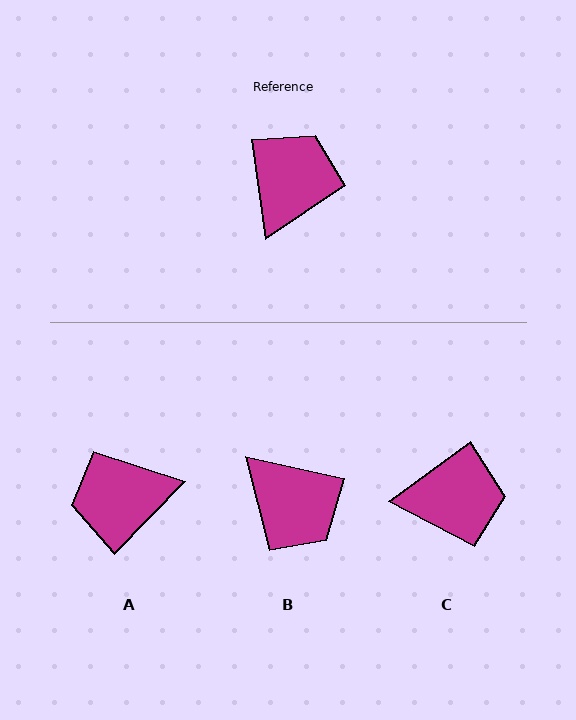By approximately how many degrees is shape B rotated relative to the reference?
Approximately 110 degrees clockwise.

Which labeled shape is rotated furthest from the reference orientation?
A, about 128 degrees away.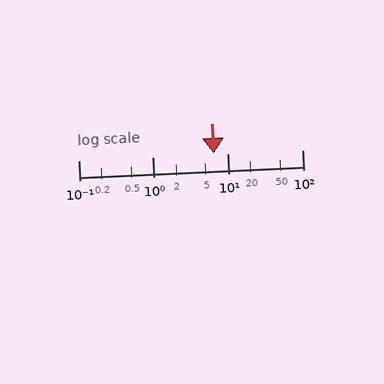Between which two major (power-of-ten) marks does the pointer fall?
The pointer is between 1 and 10.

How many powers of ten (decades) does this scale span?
The scale spans 3 decades, from 0.1 to 100.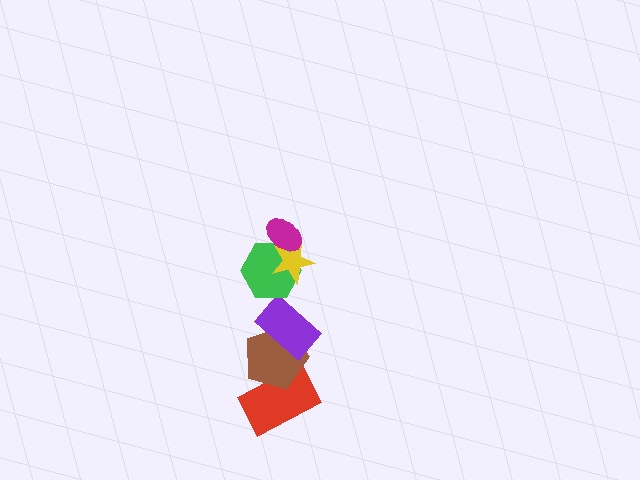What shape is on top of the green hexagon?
The yellow star is on top of the green hexagon.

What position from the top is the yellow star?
The yellow star is 2nd from the top.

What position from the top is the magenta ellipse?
The magenta ellipse is 1st from the top.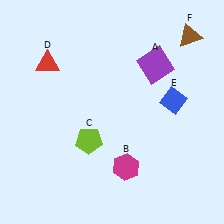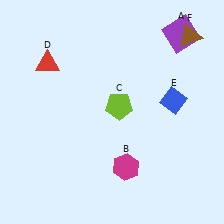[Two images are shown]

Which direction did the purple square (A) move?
The purple square (A) moved up.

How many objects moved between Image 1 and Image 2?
2 objects moved between the two images.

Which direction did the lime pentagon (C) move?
The lime pentagon (C) moved up.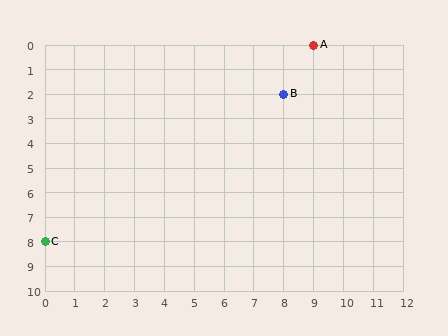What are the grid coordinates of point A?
Point A is at grid coordinates (9, 0).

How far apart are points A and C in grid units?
Points A and C are 9 columns and 8 rows apart (about 12.0 grid units diagonally).